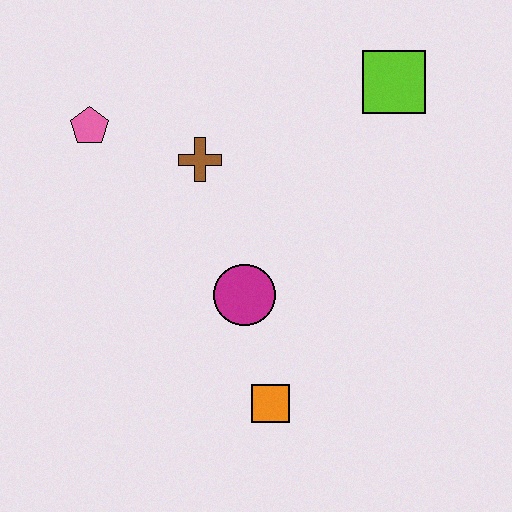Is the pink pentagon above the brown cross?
Yes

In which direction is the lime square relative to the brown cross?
The lime square is to the right of the brown cross.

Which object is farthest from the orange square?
The lime square is farthest from the orange square.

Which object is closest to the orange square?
The magenta circle is closest to the orange square.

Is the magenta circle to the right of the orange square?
No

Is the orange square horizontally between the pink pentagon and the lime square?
Yes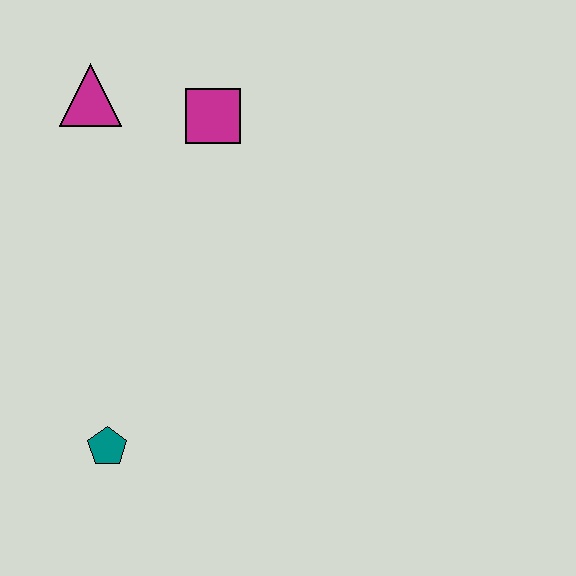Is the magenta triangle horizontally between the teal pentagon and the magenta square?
No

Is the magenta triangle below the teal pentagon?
No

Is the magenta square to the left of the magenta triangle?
No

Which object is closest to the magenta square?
The magenta triangle is closest to the magenta square.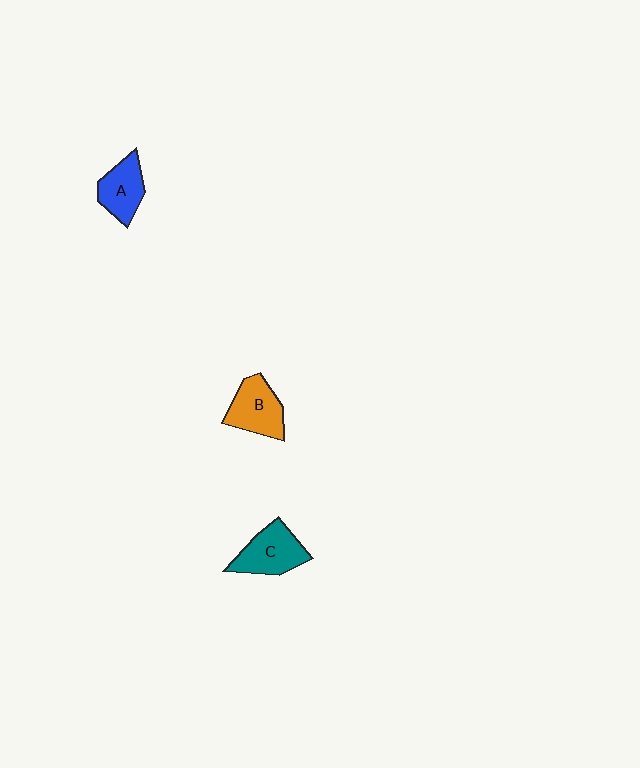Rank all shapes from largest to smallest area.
From largest to smallest: C (teal), B (orange), A (blue).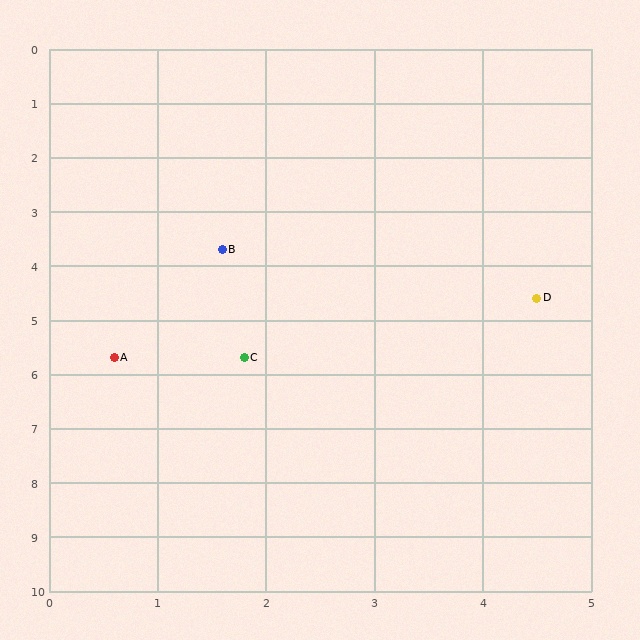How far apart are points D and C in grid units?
Points D and C are about 2.9 grid units apart.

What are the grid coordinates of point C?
Point C is at approximately (1.8, 5.7).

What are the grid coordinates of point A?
Point A is at approximately (0.6, 5.7).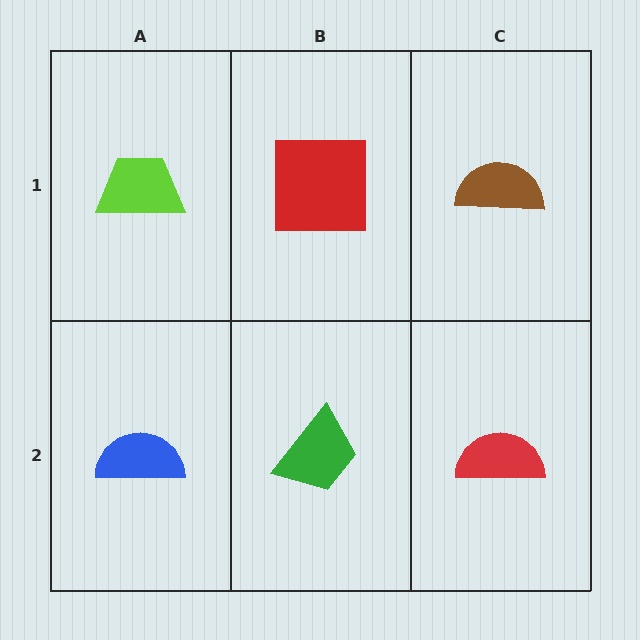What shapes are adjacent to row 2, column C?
A brown semicircle (row 1, column C), a green trapezoid (row 2, column B).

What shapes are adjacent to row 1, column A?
A blue semicircle (row 2, column A), a red square (row 1, column B).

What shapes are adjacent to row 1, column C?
A red semicircle (row 2, column C), a red square (row 1, column B).